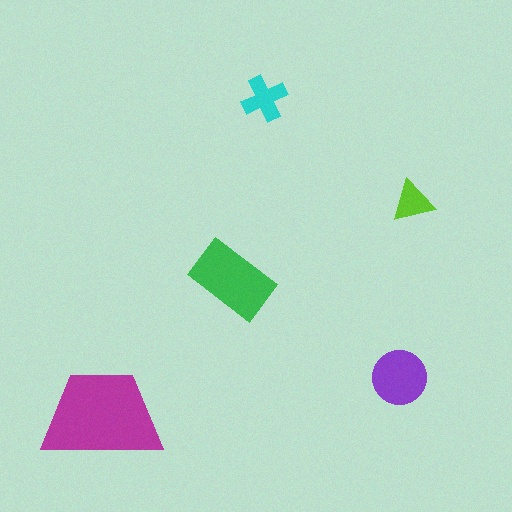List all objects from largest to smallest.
The magenta trapezoid, the green rectangle, the purple circle, the cyan cross, the lime triangle.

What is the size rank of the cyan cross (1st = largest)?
4th.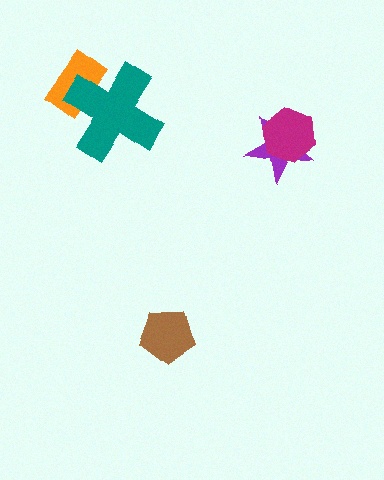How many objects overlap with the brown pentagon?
0 objects overlap with the brown pentagon.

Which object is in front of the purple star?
The magenta hexagon is in front of the purple star.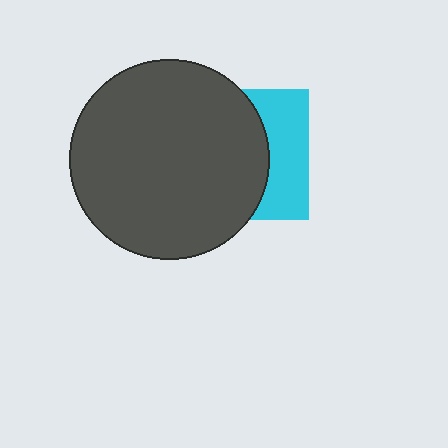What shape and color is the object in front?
The object in front is a dark gray circle.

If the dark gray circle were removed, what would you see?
You would see the complete cyan square.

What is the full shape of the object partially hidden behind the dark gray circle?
The partially hidden object is a cyan square.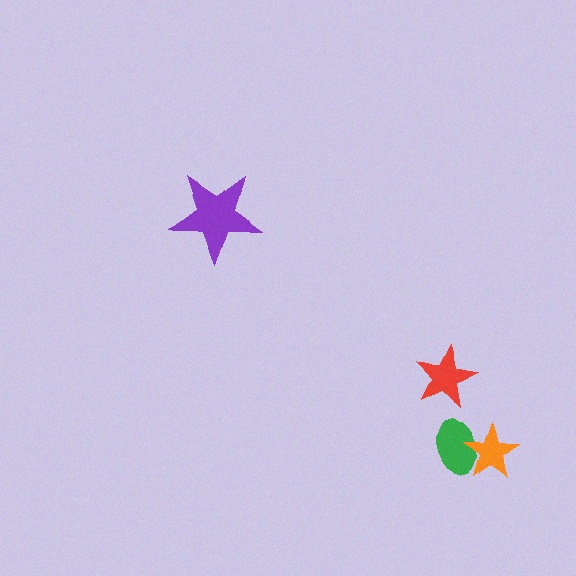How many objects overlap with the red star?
0 objects overlap with the red star.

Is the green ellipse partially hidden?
Yes, it is partially covered by another shape.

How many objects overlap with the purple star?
0 objects overlap with the purple star.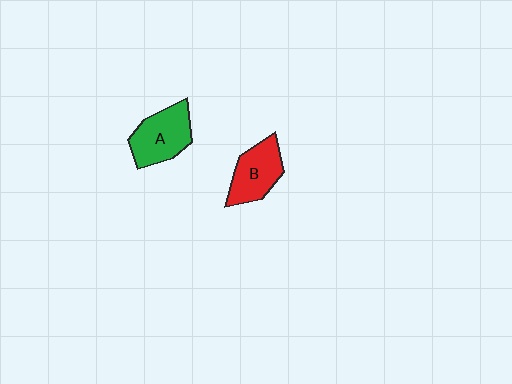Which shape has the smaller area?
Shape B (red).